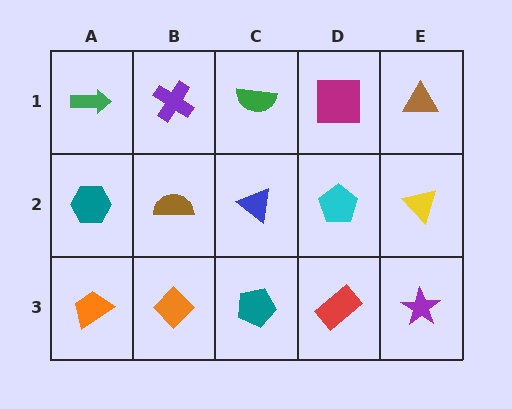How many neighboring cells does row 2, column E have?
3.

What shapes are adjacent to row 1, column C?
A blue triangle (row 2, column C), a purple cross (row 1, column B), a magenta square (row 1, column D).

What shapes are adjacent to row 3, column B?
A brown semicircle (row 2, column B), an orange trapezoid (row 3, column A), a teal pentagon (row 3, column C).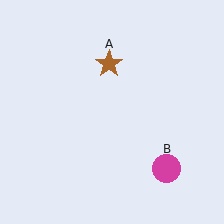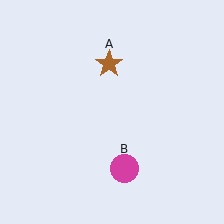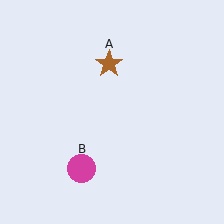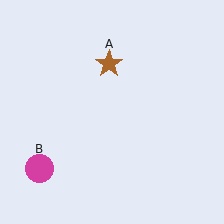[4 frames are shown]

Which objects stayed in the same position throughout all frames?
Brown star (object A) remained stationary.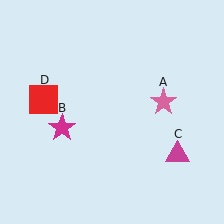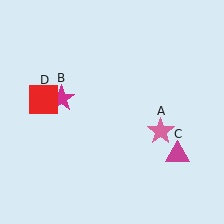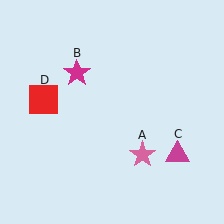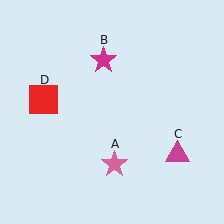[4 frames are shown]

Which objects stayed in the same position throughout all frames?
Magenta triangle (object C) and red square (object D) remained stationary.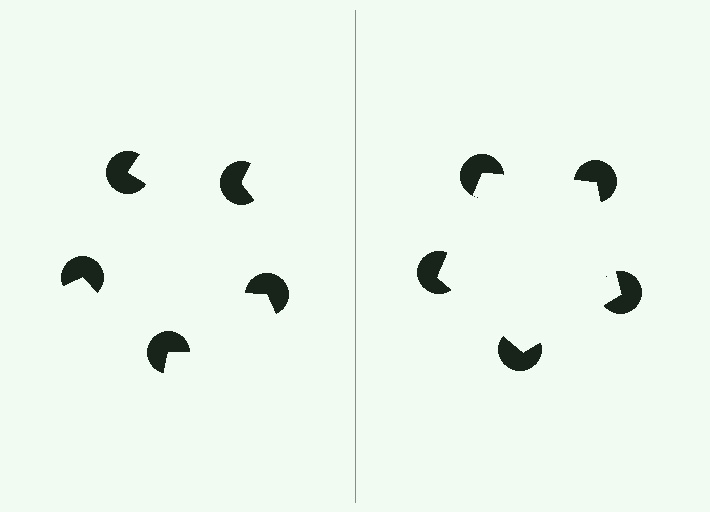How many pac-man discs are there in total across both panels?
10 — 5 on each side.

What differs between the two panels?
The pac-man discs are positioned identically on both sides; only the wedge orientations differ. On the right they align to a pentagon; on the left they are misaligned.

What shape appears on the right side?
An illusory pentagon.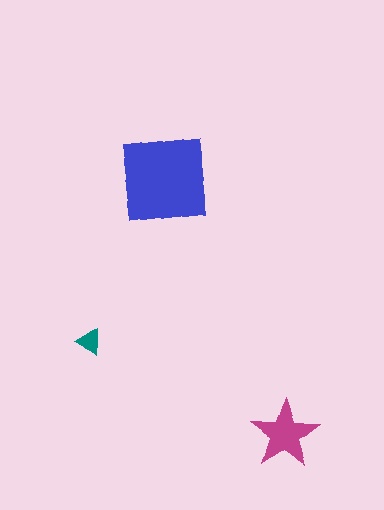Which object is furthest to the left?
The teal triangle is leftmost.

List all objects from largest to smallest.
The blue square, the magenta star, the teal triangle.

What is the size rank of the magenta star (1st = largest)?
2nd.